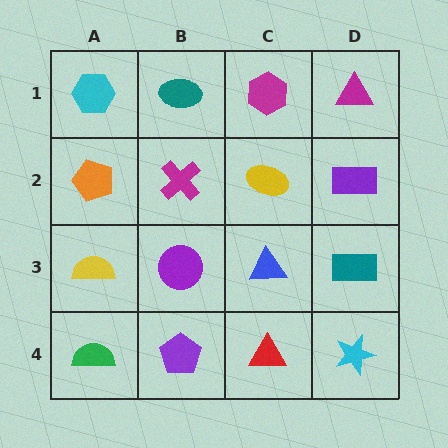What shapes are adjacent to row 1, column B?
A magenta cross (row 2, column B), a cyan hexagon (row 1, column A), a magenta hexagon (row 1, column C).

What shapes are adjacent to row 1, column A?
An orange pentagon (row 2, column A), a teal ellipse (row 1, column B).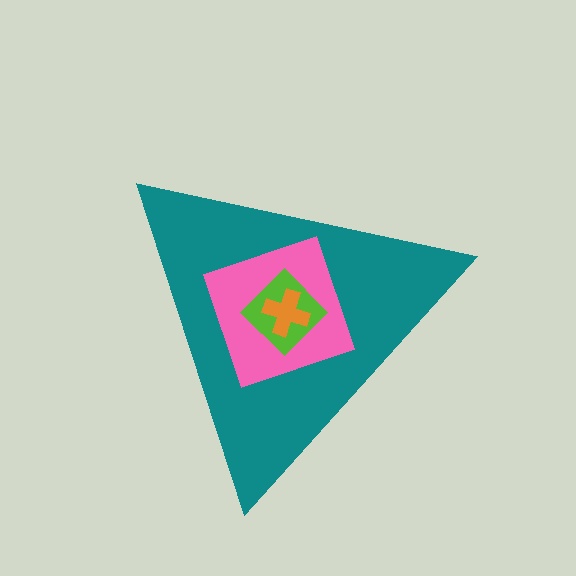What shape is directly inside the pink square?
The lime diamond.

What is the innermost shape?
The orange cross.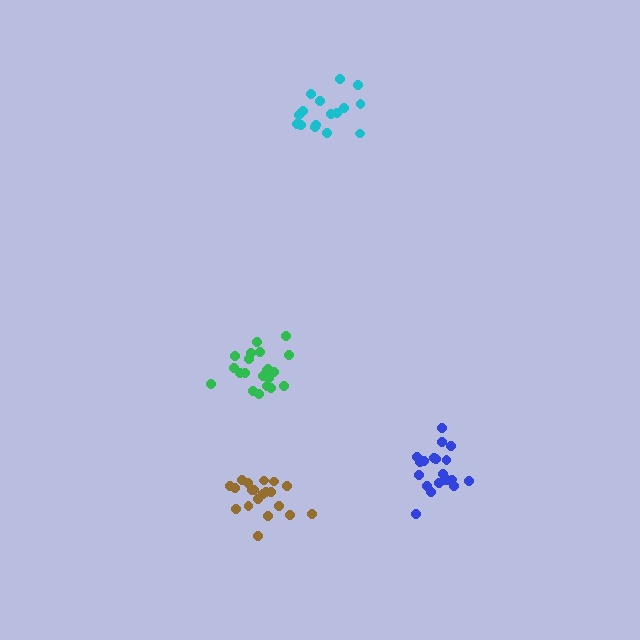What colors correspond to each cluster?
The clusters are colored: blue, cyan, brown, green.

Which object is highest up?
The cyan cluster is topmost.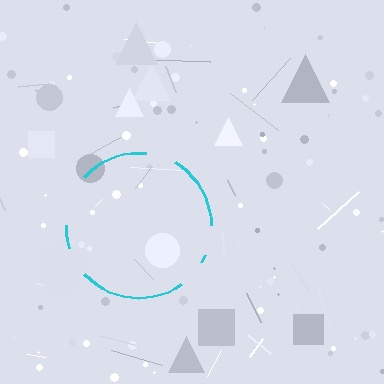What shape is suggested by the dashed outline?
The dashed outline suggests a circle.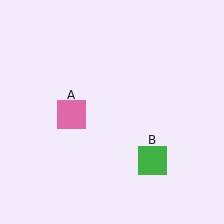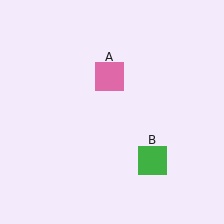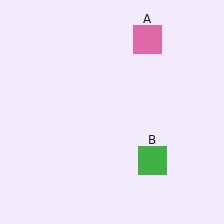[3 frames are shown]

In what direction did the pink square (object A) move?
The pink square (object A) moved up and to the right.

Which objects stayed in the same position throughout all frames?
Green square (object B) remained stationary.